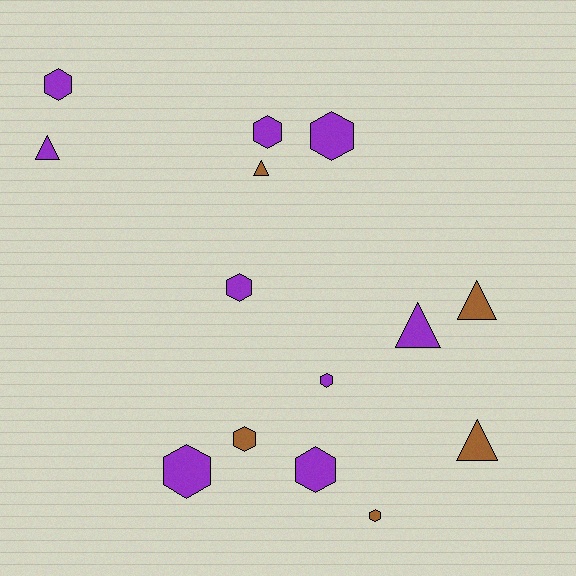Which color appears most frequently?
Purple, with 9 objects.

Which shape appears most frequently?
Hexagon, with 9 objects.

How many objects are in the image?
There are 14 objects.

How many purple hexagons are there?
There are 7 purple hexagons.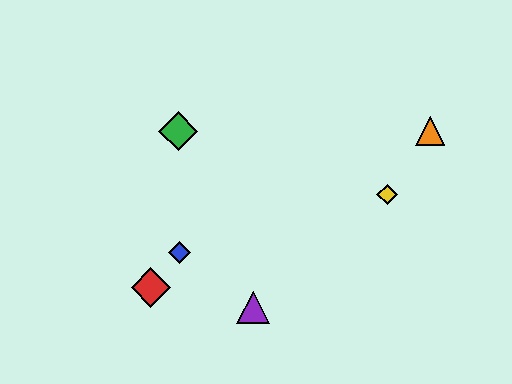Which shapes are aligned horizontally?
The green diamond, the orange triangle are aligned horizontally.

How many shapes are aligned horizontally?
2 shapes (the green diamond, the orange triangle) are aligned horizontally.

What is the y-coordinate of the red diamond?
The red diamond is at y≈288.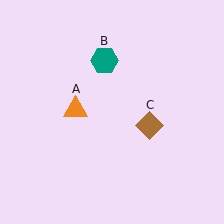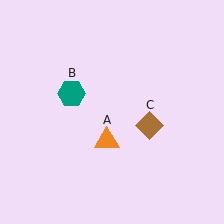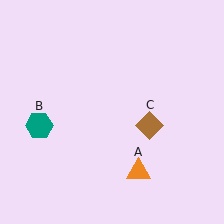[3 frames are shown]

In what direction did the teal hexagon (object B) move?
The teal hexagon (object B) moved down and to the left.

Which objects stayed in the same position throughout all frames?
Brown diamond (object C) remained stationary.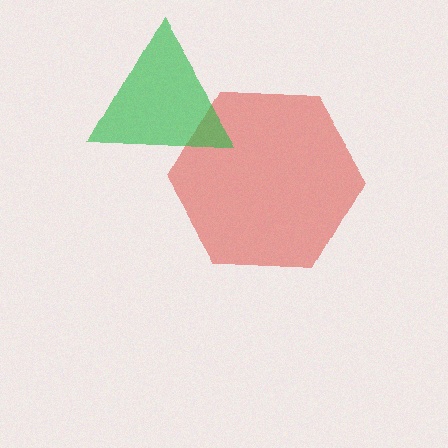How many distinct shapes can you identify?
There are 2 distinct shapes: a red hexagon, a green triangle.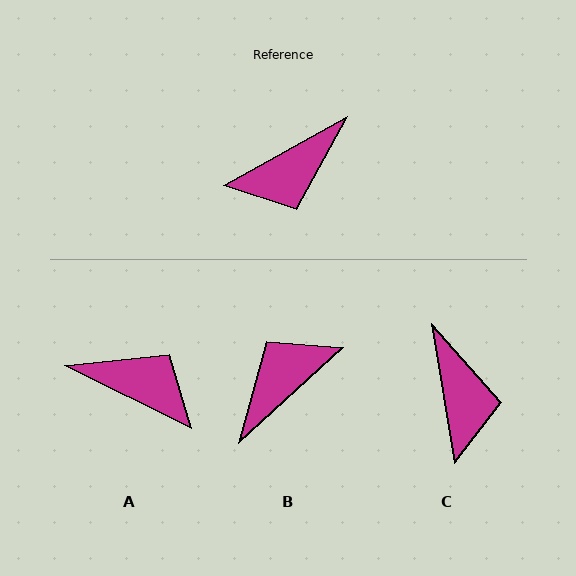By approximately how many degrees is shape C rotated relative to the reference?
Approximately 70 degrees counter-clockwise.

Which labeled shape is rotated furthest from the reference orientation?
B, about 167 degrees away.